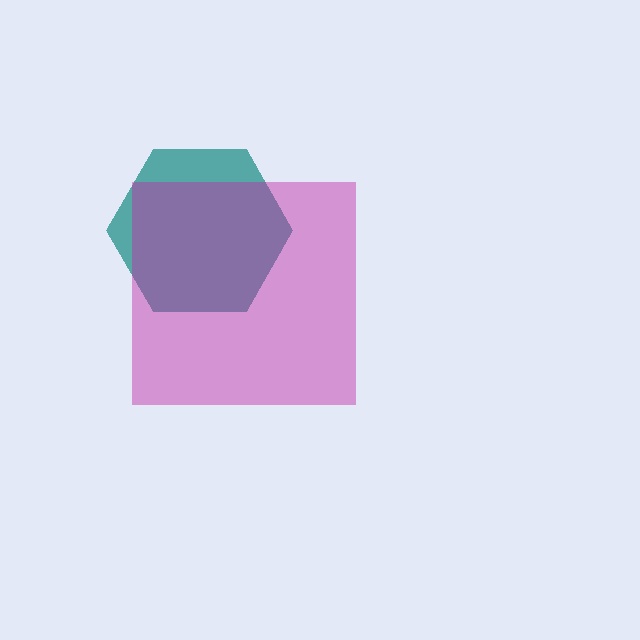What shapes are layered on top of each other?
The layered shapes are: a teal hexagon, a magenta square.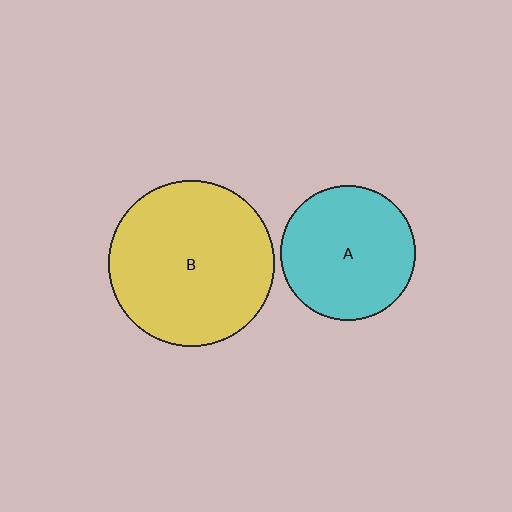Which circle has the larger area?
Circle B (yellow).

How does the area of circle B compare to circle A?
Approximately 1.5 times.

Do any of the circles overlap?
No, none of the circles overlap.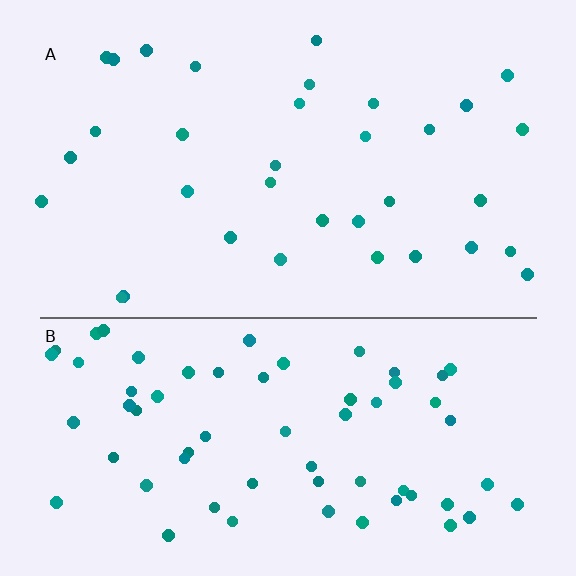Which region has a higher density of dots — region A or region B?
B (the bottom).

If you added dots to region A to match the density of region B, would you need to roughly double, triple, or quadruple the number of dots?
Approximately double.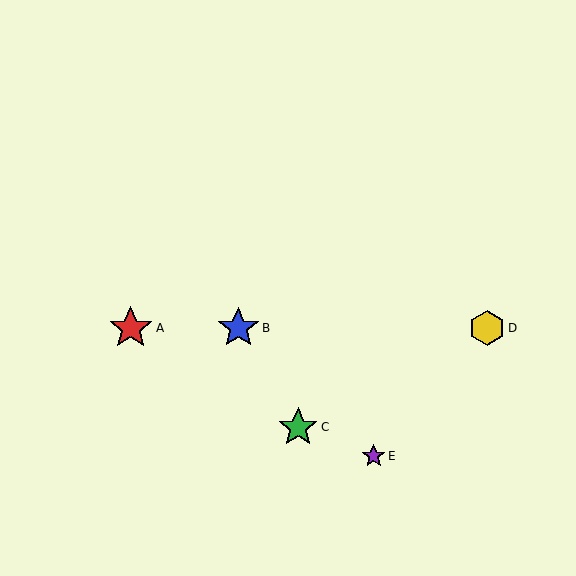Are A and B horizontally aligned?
Yes, both are at y≈328.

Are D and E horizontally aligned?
No, D is at y≈328 and E is at y≈456.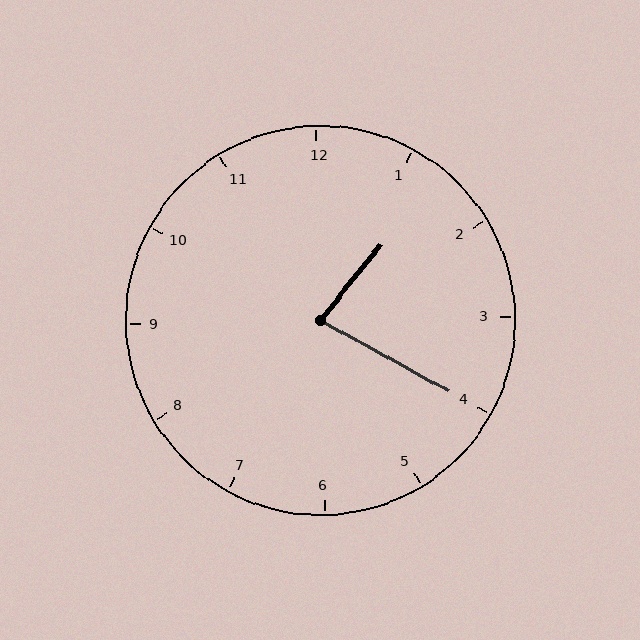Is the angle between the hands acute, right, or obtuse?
It is acute.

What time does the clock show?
1:20.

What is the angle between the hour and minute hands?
Approximately 80 degrees.